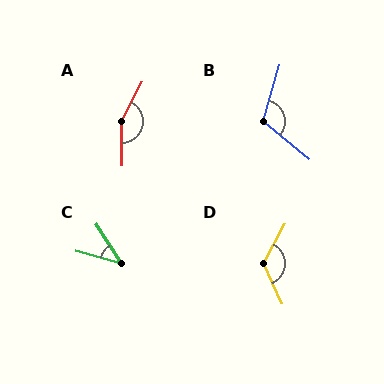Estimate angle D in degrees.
Approximately 127 degrees.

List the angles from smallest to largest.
C (42°), B (113°), D (127°), A (151°).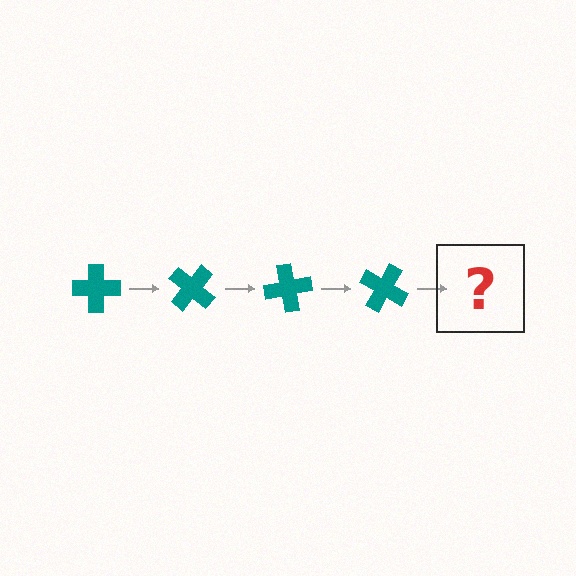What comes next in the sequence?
The next element should be a teal cross rotated 160 degrees.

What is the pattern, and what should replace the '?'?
The pattern is that the cross rotates 40 degrees each step. The '?' should be a teal cross rotated 160 degrees.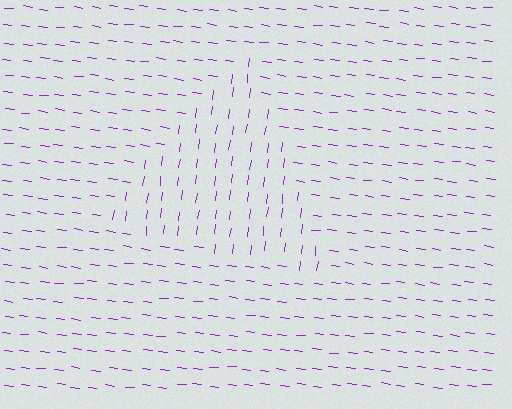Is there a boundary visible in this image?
Yes, there is a texture boundary formed by a change in line orientation.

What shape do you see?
I see a triangle.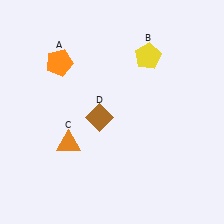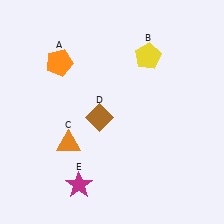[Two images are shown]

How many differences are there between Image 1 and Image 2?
There is 1 difference between the two images.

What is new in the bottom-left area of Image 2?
A magenta star (E) was added in the bottom-left area of Image 2.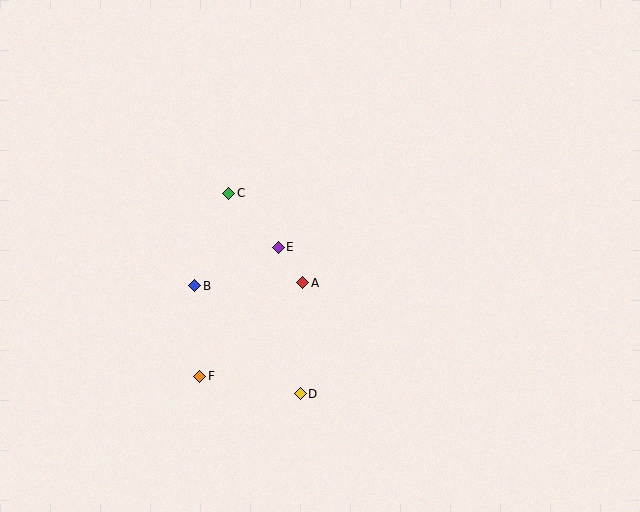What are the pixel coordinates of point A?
Point A is at (303, 283).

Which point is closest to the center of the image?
Point A at (303, 283) is closest to the center.